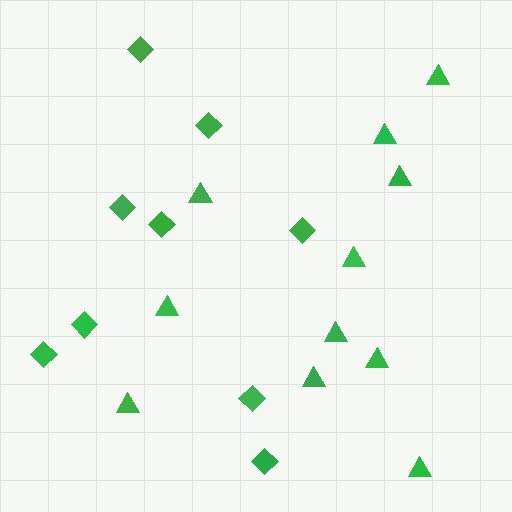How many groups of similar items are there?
There are 2 groups: one group of triangles (11) and one group of diamonds (9).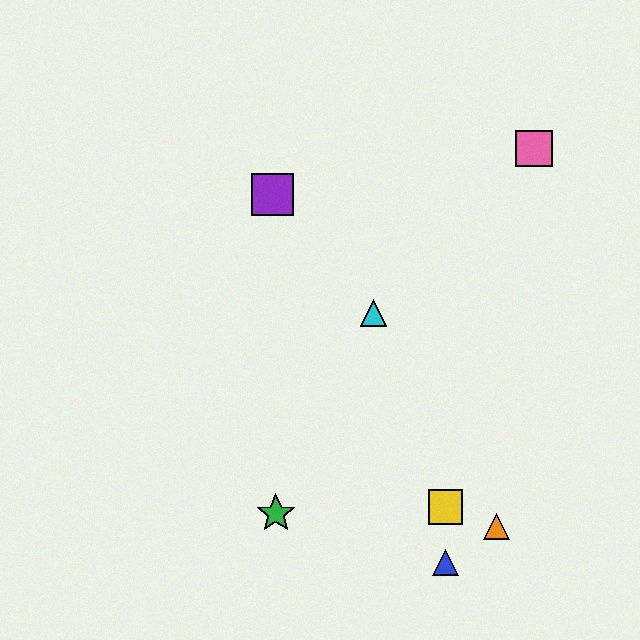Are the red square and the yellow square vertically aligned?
Yes, both are at x≈446.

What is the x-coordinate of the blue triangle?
The blue triangle is at x≈446.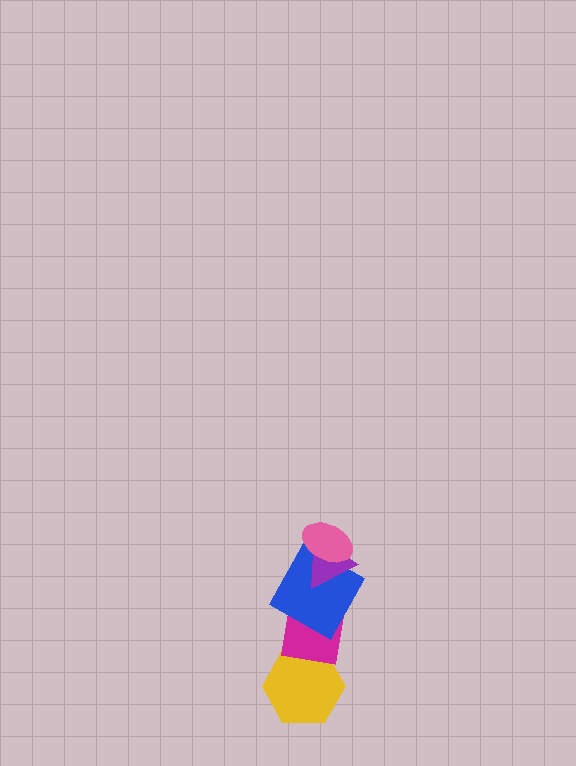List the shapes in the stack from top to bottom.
From top to bottom: the pink ellipse, the purple triangle, the blue square, the magenta square, the yellow hexagon.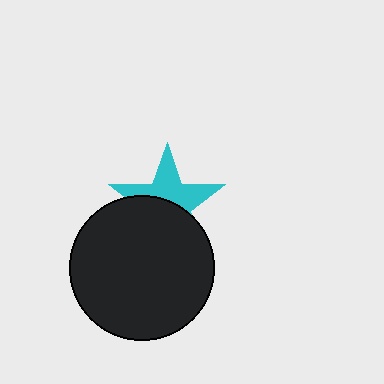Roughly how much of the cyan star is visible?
About half of it is visible (roughly 50%).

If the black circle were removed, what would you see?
You would see the complete cyan star.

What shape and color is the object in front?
The object in front is a black circle.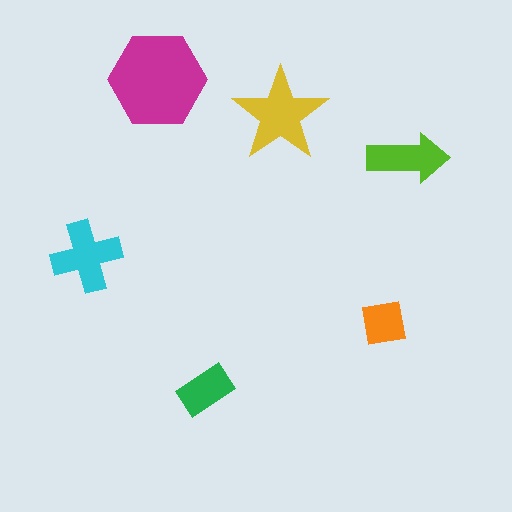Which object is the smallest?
The orange square.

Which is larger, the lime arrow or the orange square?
The lime arrow.